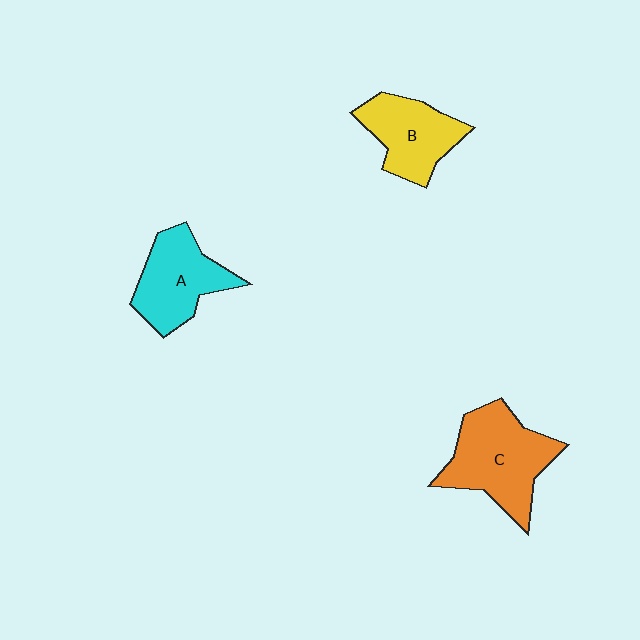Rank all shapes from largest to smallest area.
From largest to smallest: C (orange), A (cyan), B (yellow).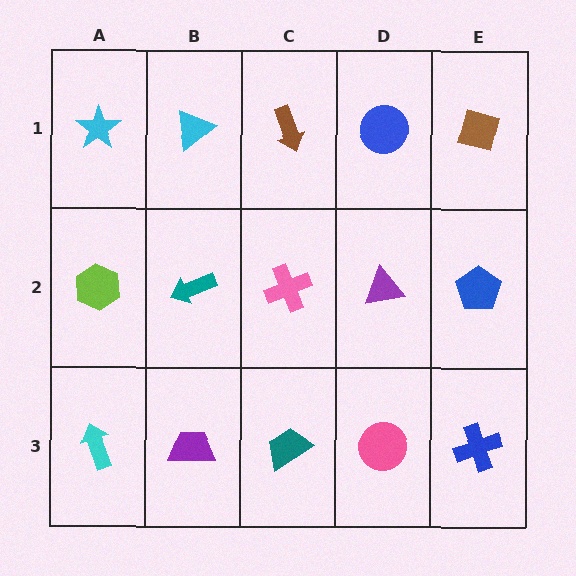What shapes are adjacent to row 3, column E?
A blue pentagon (row 2, column E), a pink circle (row 3, column D).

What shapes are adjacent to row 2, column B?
A cyan triangle (row 1, column B), a purple trapezoid (row 3, column B), a lime hexagon (row 2, column A), a pink cross (row 2, column C).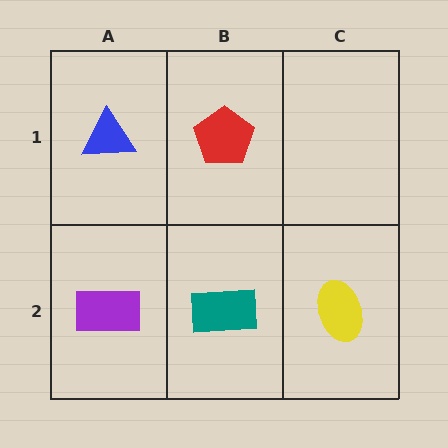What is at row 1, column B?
A red pentagon.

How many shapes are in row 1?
2 shapes.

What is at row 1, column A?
A blue triangle.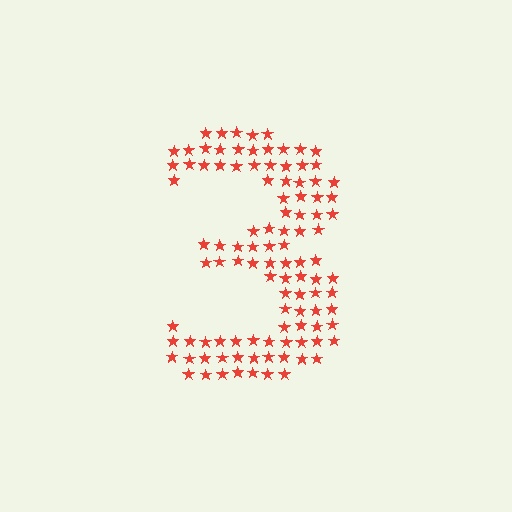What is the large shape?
The large shape is the digit 3.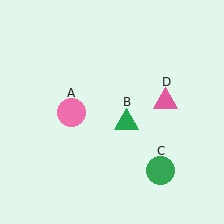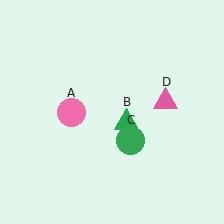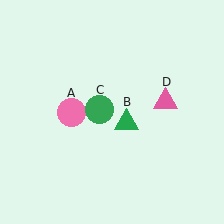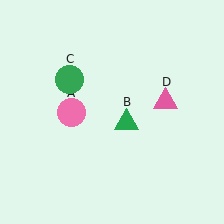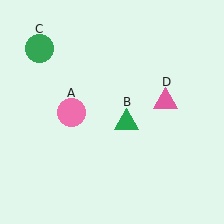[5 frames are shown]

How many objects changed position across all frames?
1 object changed position: green circle (object C).